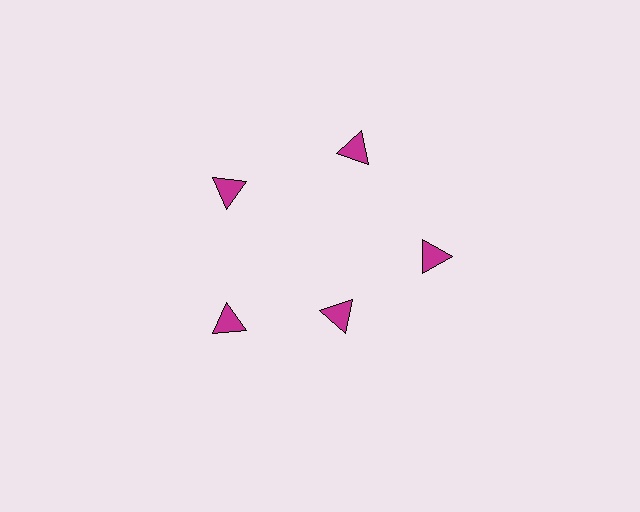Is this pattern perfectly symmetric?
No. The 5 magenta triangles are arranged in a ring, but one element near the 5 o'clock position is pulled inward toward the center, breaking the 5-fold rotational symmetry.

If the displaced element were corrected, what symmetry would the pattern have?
It would have 5-fold rotational symmetry — the pattern would map onto itself every 72 degrees.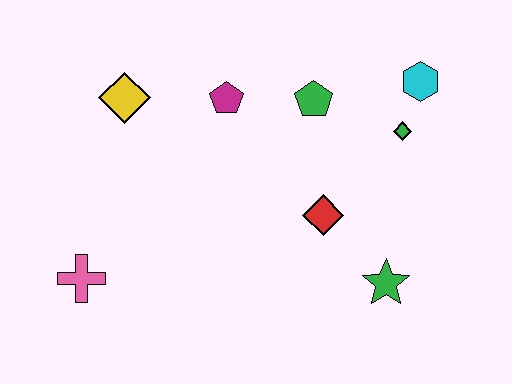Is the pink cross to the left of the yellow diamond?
Yes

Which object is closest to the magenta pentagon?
The green pentagon is closest to the magenta pentagon.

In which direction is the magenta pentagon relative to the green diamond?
The magenta pentagon is to the left of the green diamond.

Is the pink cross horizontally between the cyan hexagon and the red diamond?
No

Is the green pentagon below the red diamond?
No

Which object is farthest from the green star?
The yellow diamond is farthest from the green star.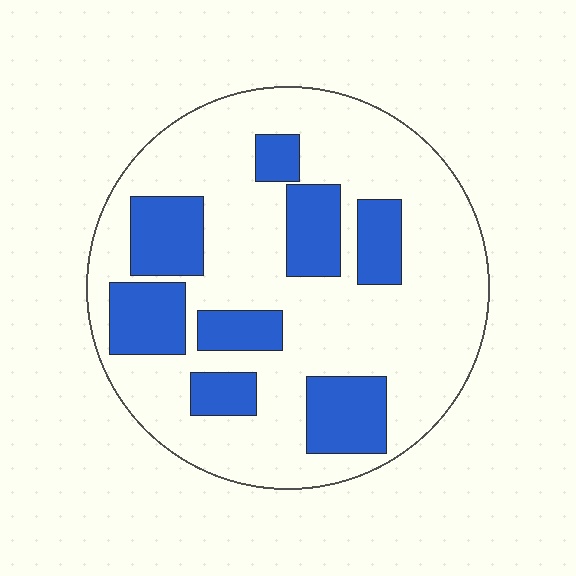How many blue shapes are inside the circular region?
8.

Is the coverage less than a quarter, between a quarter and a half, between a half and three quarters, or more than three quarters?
Between a quarter and a half.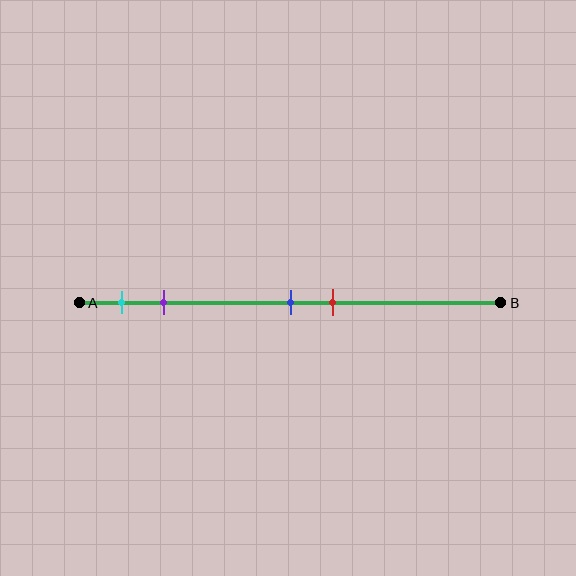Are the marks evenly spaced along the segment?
No, the marks are not evenly spaced.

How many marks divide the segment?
There are 4 marks dividing the segment.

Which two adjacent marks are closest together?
The blue and red marks are the closest adjacent pair.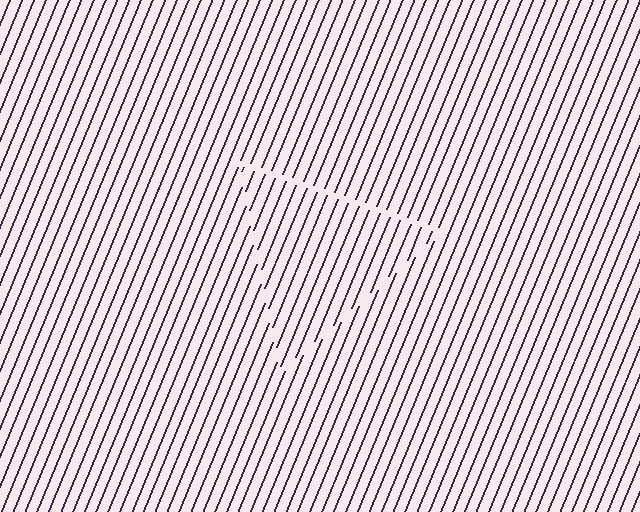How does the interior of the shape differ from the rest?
The interior of the shape contains the same grating, shifted by half a period — the contour is defined by the phase discontinuity where line-ends from the inner and outer gratings abut.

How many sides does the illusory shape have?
3 sides — the line-ends trace a triangle.